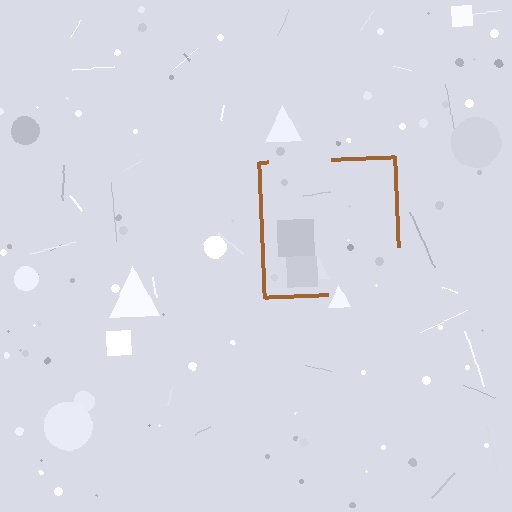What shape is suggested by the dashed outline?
The dashed outline suggests a square.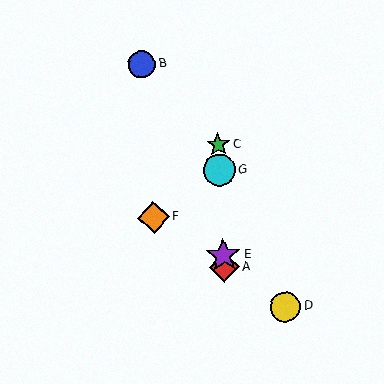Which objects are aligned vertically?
Objects A, C, E, G are aligned vertically.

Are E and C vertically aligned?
Yes, both are at x≈223.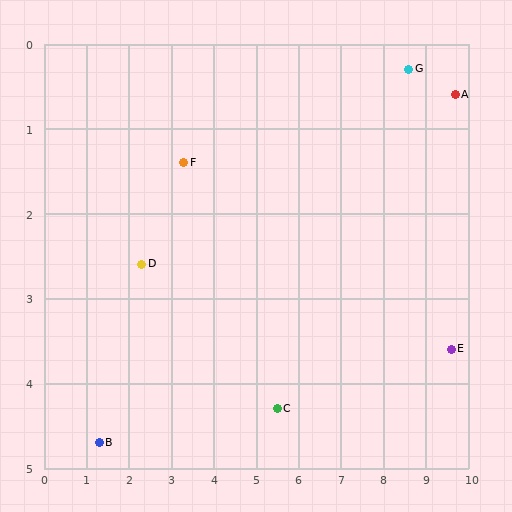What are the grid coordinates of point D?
Point D is at approximately (2.3, 2.6).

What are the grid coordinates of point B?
Point B is at approximately (1.3, 4.7).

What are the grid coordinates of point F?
Point F is at approximately (3.3, 1.4).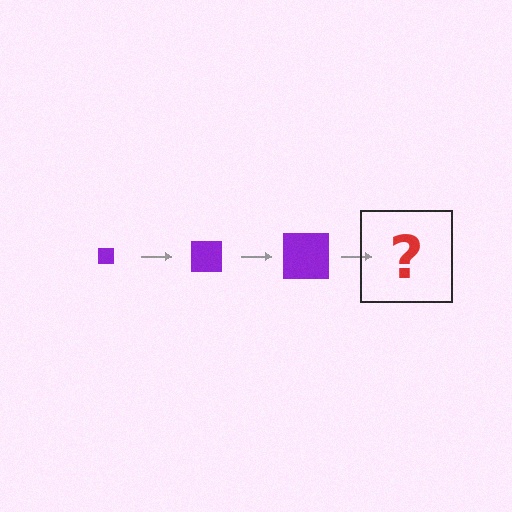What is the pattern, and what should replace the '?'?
The pattern is that the square gets progressively larger each step. The '?' should be a purple square, larger than the previous one.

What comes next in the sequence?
The next element should be a purple square, larger than the previous one.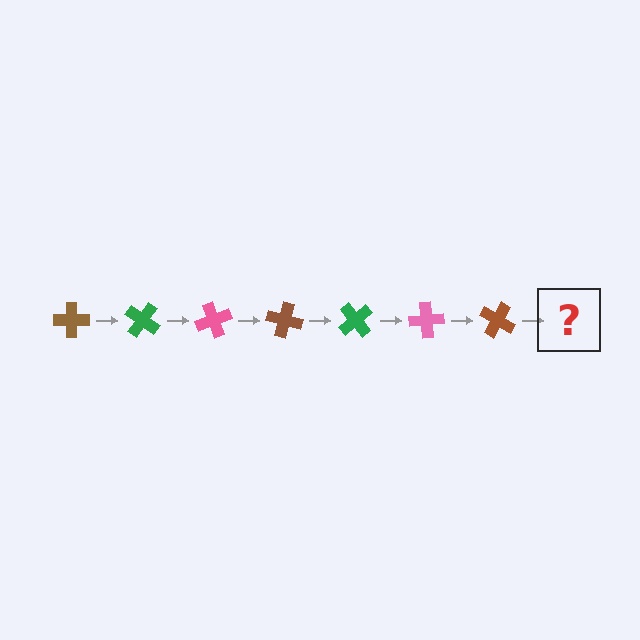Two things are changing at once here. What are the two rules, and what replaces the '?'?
The two rules are that it rotates 35 degrees each step and the color cycles through brown, green, and pink. The '?' should be a green cross, rotated 245 degrees from the start.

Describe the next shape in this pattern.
It should be a green cross, rotated 245 degrees from the start.